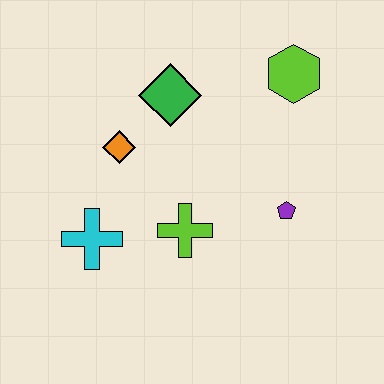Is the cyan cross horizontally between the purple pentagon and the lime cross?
No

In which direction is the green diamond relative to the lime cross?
The green diamond is above the lime cross.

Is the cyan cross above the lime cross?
No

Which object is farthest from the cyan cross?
The lime hexagon is farthest from the cyan cross.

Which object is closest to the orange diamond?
The green diamond is closest to the orange diamond.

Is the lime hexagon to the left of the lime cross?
No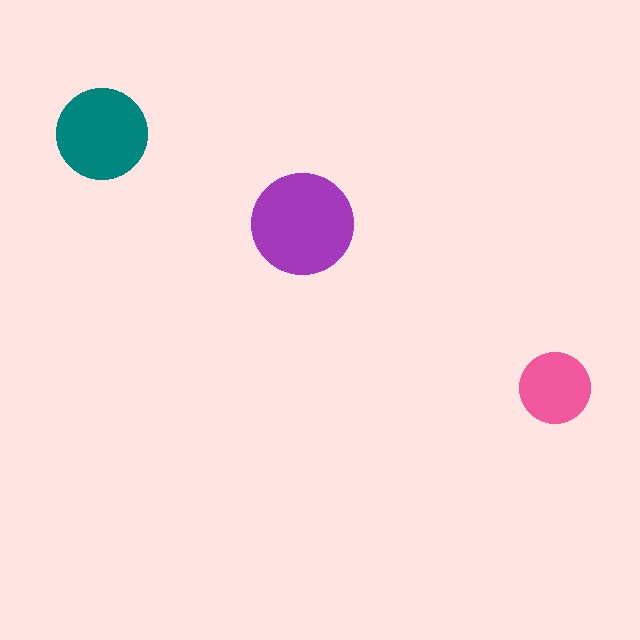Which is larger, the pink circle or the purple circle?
The purple one.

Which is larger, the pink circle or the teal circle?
The teal one.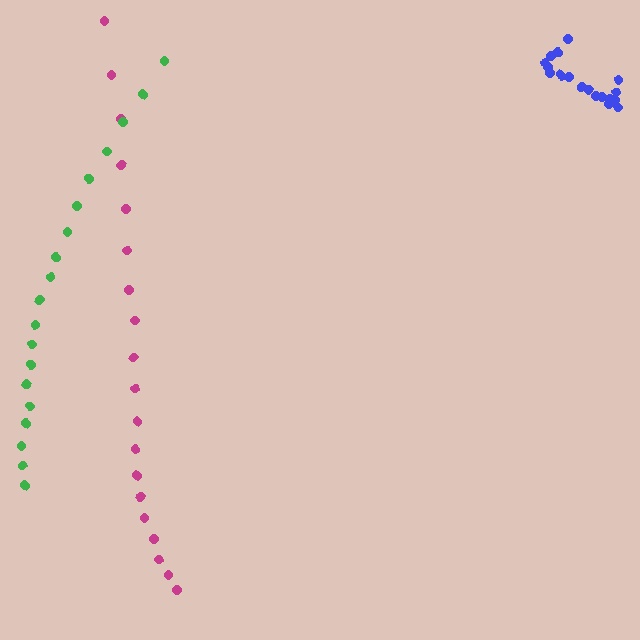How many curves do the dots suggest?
There are 3 distinct paths.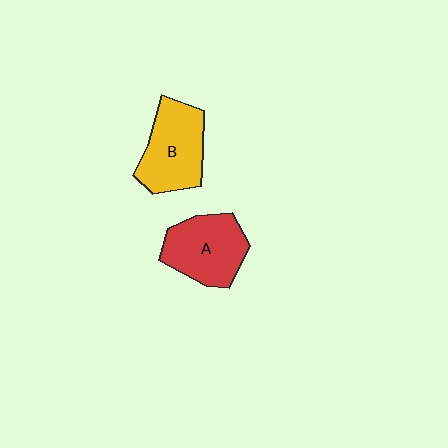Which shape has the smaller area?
Shape A (red).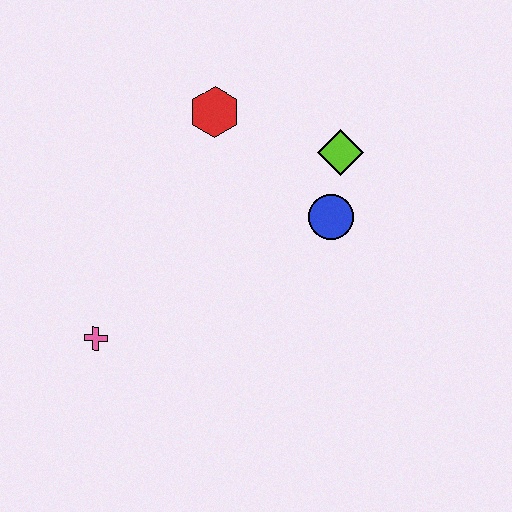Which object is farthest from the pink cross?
The lime diamond is farthest from the pink cross.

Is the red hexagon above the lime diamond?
Yes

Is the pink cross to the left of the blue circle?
Yes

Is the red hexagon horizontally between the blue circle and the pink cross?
Yes